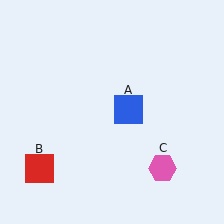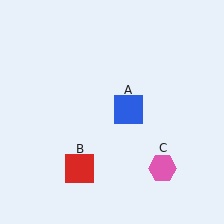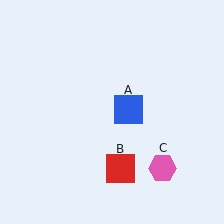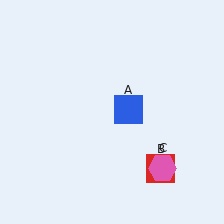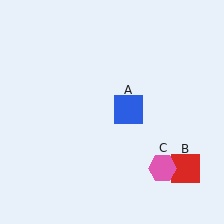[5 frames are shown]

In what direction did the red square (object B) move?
The red square (object B) moved right.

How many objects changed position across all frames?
1 object changed position: red square (object B).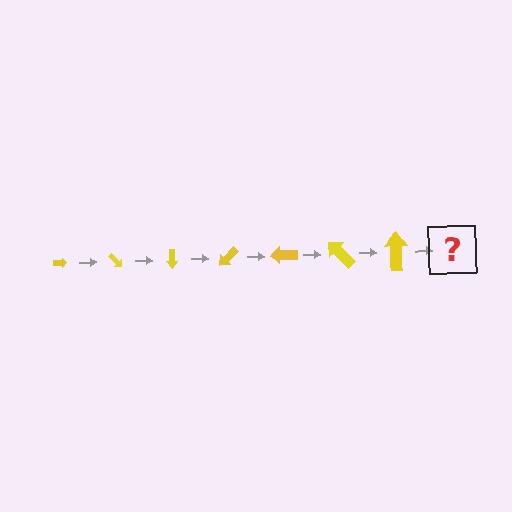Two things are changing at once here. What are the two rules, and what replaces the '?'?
The two rules are that the arrow grows larger each step and it rotates 45 degrees each step. The '?' should be an arrow, larger than the previous one and rotated 315 degrees from the start.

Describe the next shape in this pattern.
It should be an arrow, larger than the previous one and rotated 315 degrees from the start.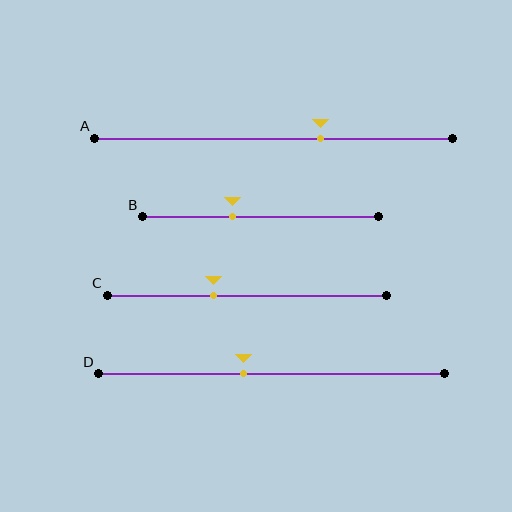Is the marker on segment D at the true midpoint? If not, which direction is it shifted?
No, the marker on segment D is shifted to the left by about 8% of the segment length.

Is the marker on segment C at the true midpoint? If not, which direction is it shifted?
No, the marker on segment C is shifted to the left by about 12% of the segment length.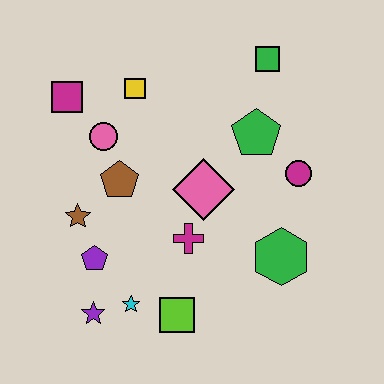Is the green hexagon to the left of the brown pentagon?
No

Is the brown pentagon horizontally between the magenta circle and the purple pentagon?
Yes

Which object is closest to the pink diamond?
The magenta cross is closest to the pink diamond.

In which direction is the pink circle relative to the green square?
The pink circle is to the left of the green square.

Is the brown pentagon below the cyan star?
No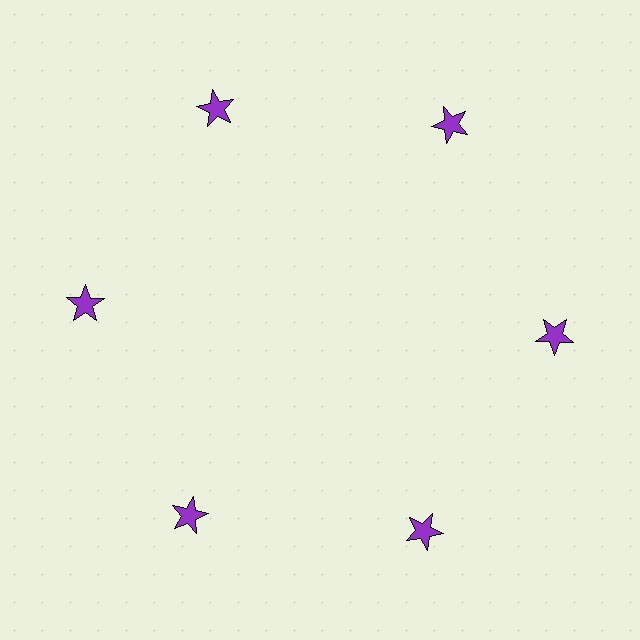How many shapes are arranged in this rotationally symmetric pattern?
There are 6 shapes, arranged in 6 groups of 1.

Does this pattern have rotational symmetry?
Yes, this pattern has 6-fold rotational symmetry. It looks the same after rotating 60 degrees around the center.